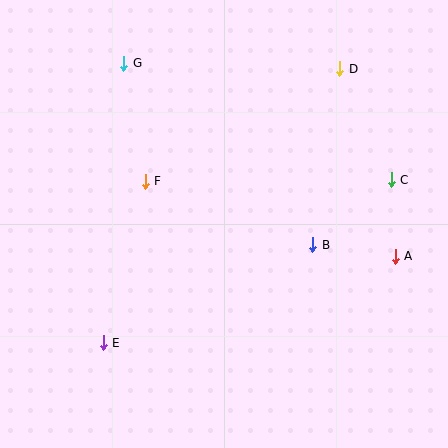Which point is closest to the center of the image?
Point F at (145, 181) is closest to the center.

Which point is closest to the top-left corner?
Point G is closest to the top-left corner.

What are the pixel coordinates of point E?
Point E is at (103, 343).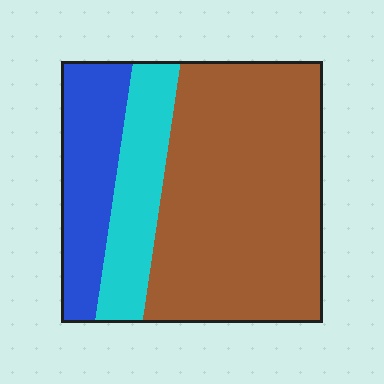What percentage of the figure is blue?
Blue covers around 20% of the figure.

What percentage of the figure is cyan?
Cyan takes up about one sixth (1/6) of the figure.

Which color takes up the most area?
Brown, at roughly 60%.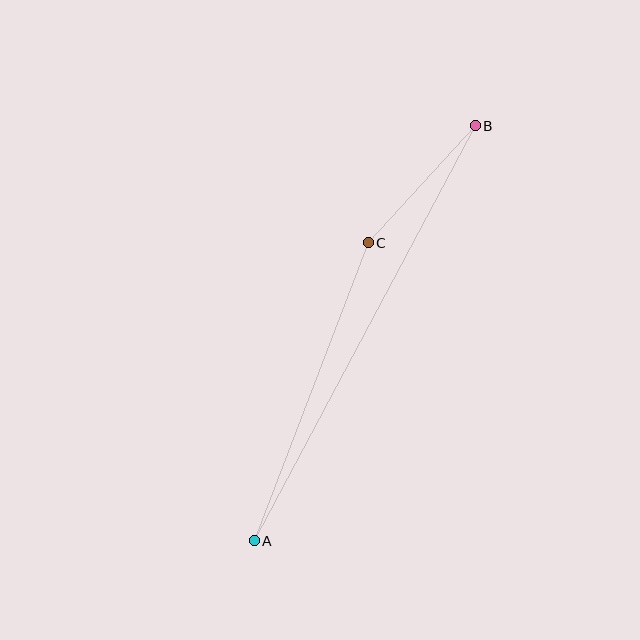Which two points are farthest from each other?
Points A and B are farthest from each other.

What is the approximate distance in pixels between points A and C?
The distance between A and C is approximately 319 pixels.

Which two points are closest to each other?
Points B and C are closest to each other.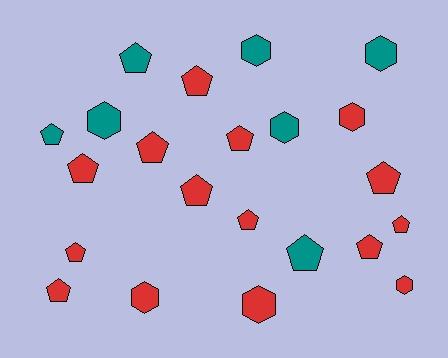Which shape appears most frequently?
Pentagon, with 14 objects.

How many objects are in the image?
There are 22 objects.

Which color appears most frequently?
Red, with 15 objects.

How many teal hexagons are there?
There are 4 teal hexagons.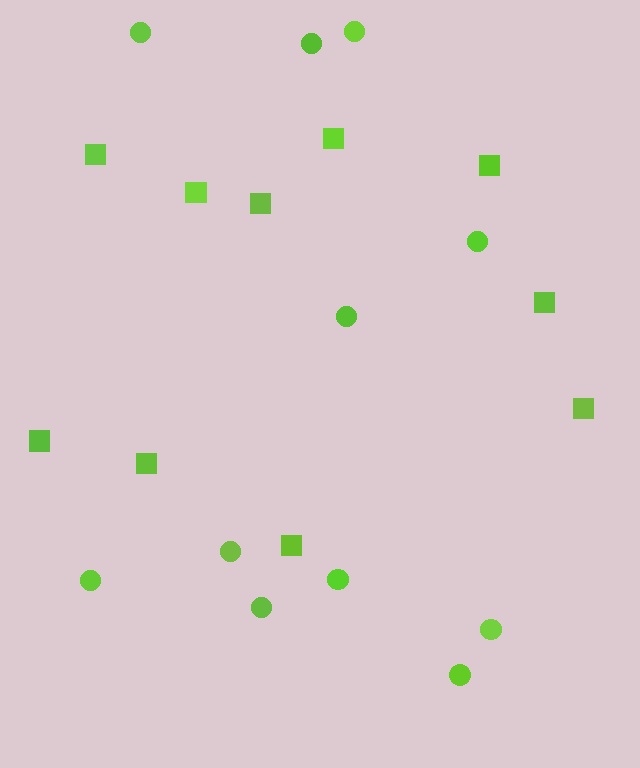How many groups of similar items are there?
There are 2 groups: one group of squares (10) and one group of circles (11).